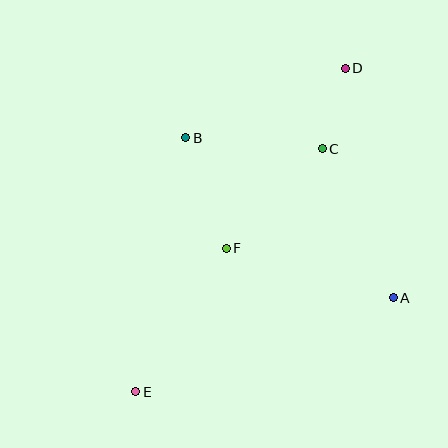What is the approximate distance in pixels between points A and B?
The distance between A and B is approximately 262 pixels.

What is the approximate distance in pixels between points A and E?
The distance between A and E is approximately 274 pixels.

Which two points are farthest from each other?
Points D and E are farthest from each other.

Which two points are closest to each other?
Points C and D are closest to each other.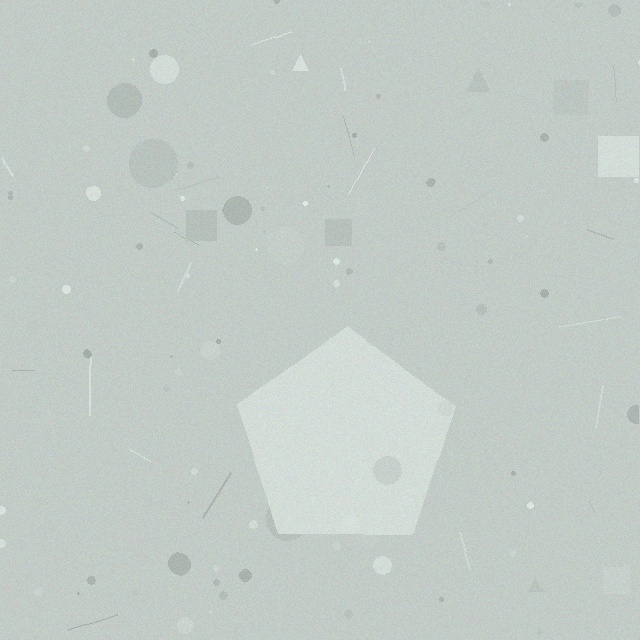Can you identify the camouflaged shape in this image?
The camouflaged shape is a pentagon.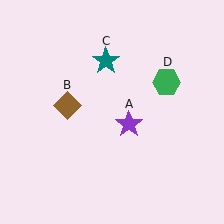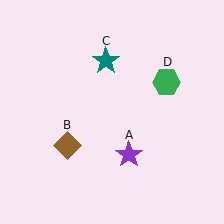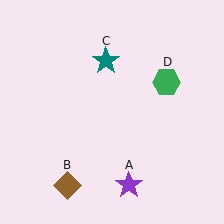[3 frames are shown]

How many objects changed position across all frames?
2 objects changed position: purple star (object A), brown diamond (object B).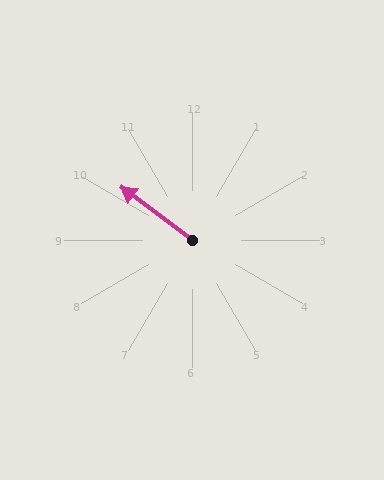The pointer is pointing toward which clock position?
Roughly 10 o'clock.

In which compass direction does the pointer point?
Northwest.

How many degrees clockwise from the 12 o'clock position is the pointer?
Approximately 307 degrees.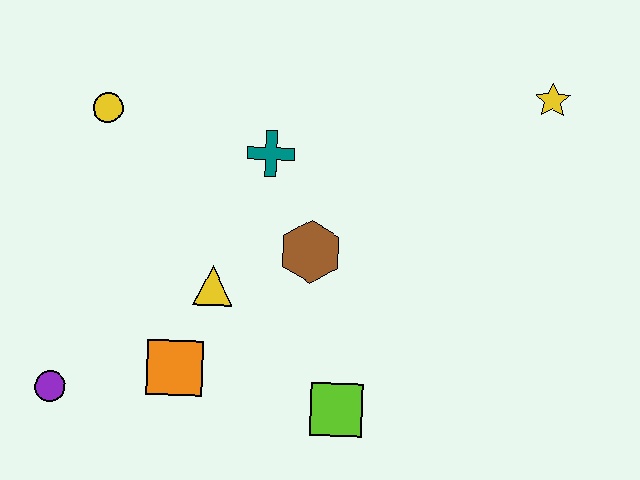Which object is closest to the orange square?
The yellow triangle is closest to the orange square.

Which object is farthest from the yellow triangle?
The yellow star is farthest from the yellow triangle.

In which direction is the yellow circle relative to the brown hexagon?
The yellow circle is to the left of the brown hexagon.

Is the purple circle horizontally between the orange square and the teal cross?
No